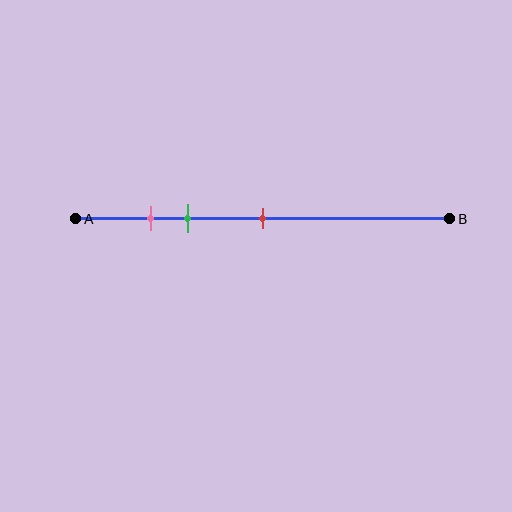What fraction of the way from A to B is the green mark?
The green mark is approximately 30% (0.3) of the way from A to B.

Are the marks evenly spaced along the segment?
No, the marks are not evenly spaced.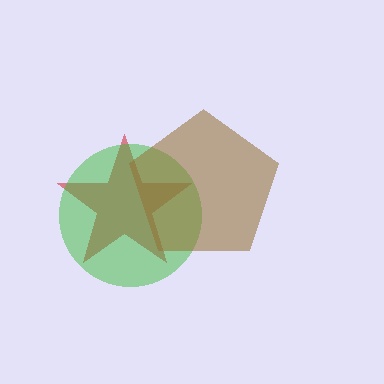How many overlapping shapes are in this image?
There are 3 overlapping shapes in the image.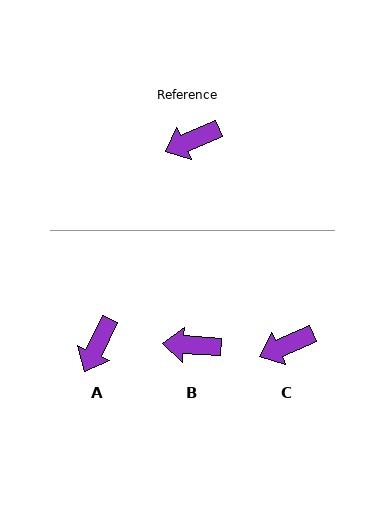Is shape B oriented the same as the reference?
No, it is off by about 27 degrees.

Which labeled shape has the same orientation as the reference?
C.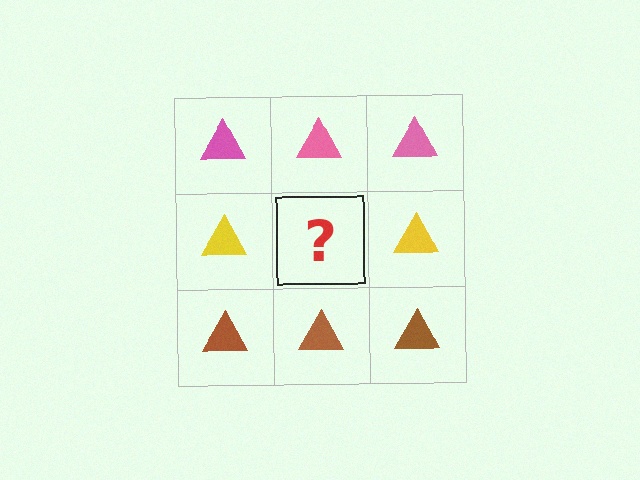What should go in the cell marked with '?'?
The missing cell should contain a yellow triangle.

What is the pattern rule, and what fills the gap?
The rule is that each row has a consistent color. The gap should be filled with a yellow triangle.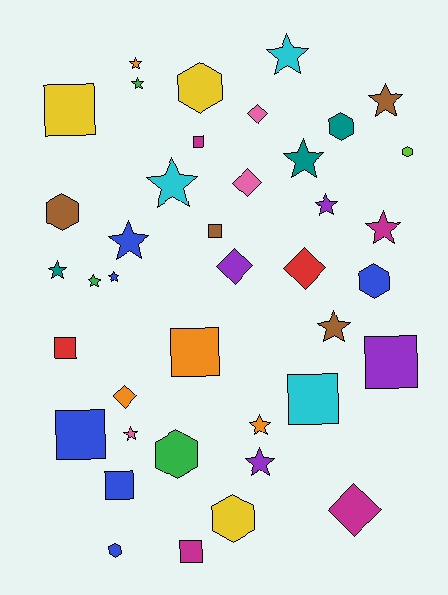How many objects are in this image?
There are 40 objects.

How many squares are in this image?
There are 10 squares.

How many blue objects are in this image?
There are 6 blue objects.